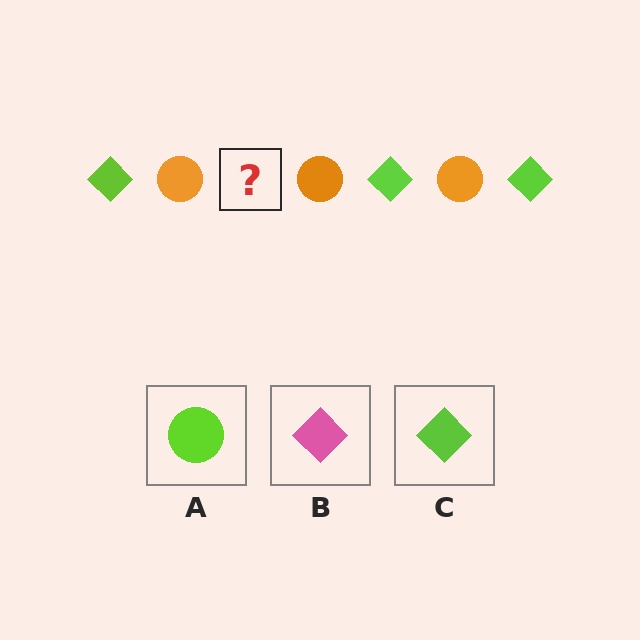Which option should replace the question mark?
Option C.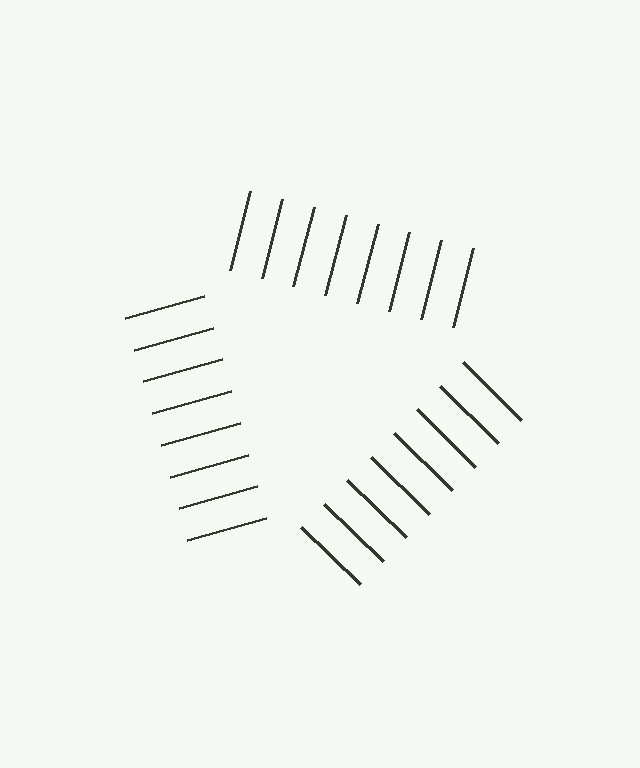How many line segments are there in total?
24 — 8 along each of the 3 edges.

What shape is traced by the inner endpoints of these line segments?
An illusory triangle — the line segments terminate on its edges but no continuous stroke is drawn.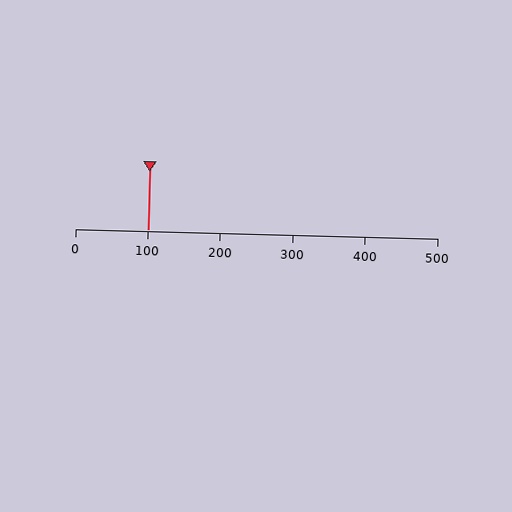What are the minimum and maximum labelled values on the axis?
The axis runs from 0 to 500.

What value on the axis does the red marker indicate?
The marker indicates approximately 100.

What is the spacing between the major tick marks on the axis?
The major ticks are spaced 100 apart.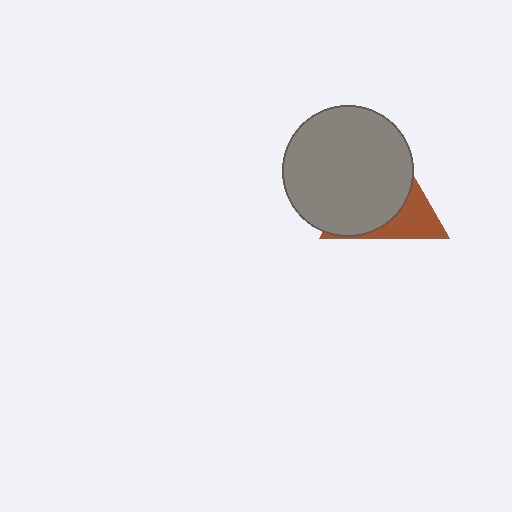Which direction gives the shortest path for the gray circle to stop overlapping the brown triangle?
Moving left gives the shortest separation.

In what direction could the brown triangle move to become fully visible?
The brown triangle could move right. That would shift it out from behind the gray circle entirely.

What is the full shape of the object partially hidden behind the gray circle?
The partially hidden object is a brown triangle.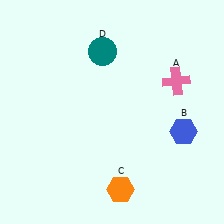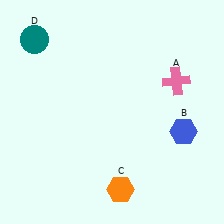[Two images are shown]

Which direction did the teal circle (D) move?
The teal circle (D) moved left.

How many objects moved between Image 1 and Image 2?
1 object moved between the two images.